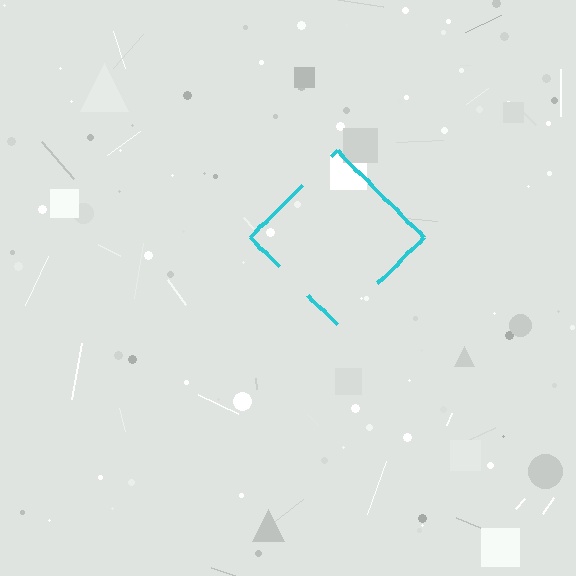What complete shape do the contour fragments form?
The contour fragments form a diamond.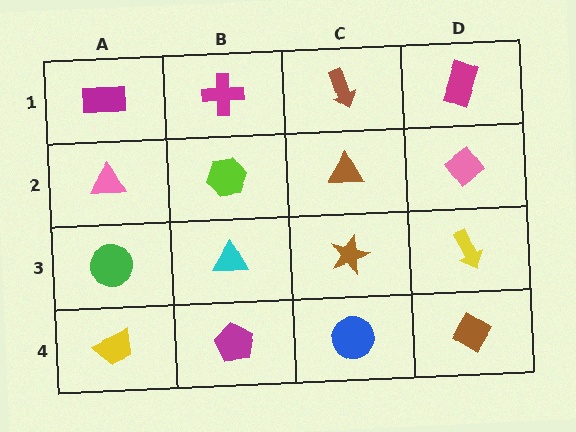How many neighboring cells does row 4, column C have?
3.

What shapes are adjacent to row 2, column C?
A brown arrow (row 1, column C), a brown star (row 3, column C), a lime hexagon (row 2, column B), a pink diamond (row 2, column D).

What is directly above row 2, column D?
A magenta rectangle.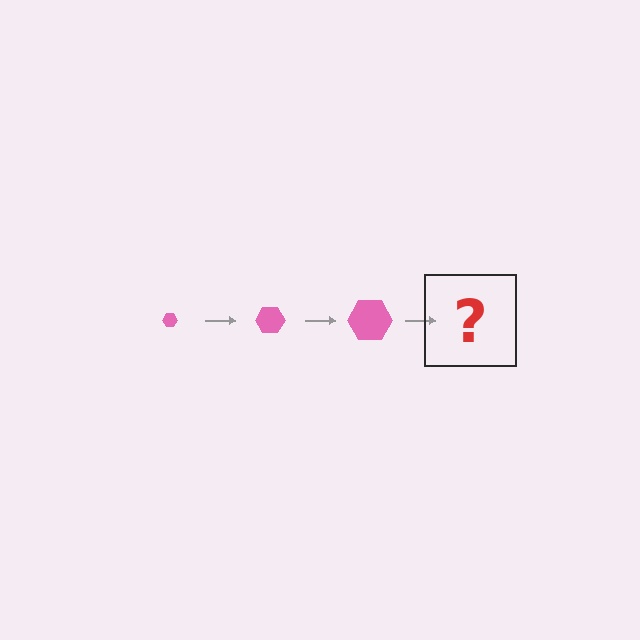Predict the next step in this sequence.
The next step is a pink hexagon, larger than the previous one.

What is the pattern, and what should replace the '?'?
The pattern is that the hexagon gets progressively larger each step. The '?' should be a pink hexagon, larger than the previous one.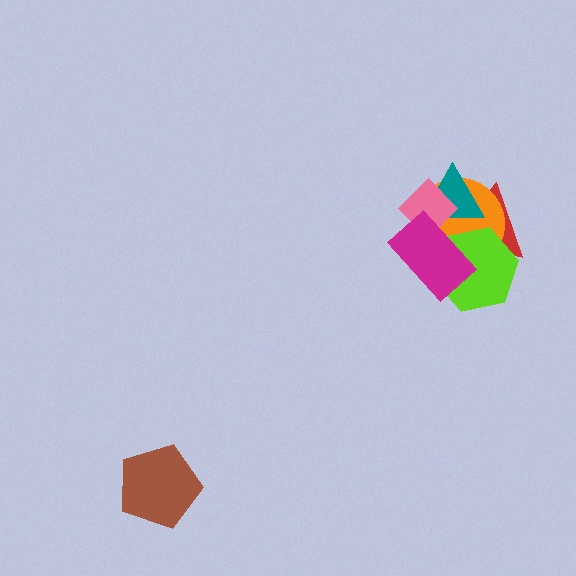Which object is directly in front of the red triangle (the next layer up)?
The orange circle is directly in front of the red triangle.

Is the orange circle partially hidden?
Yes, it is partially covered by another shape.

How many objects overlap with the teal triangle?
4 objects overlap with the teal triangle.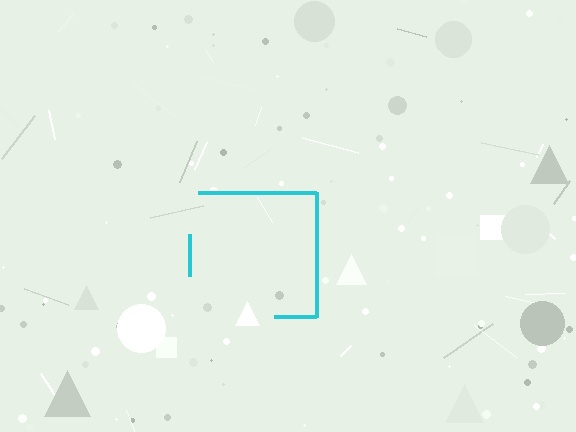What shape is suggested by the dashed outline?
The dashed outline suggests a square.